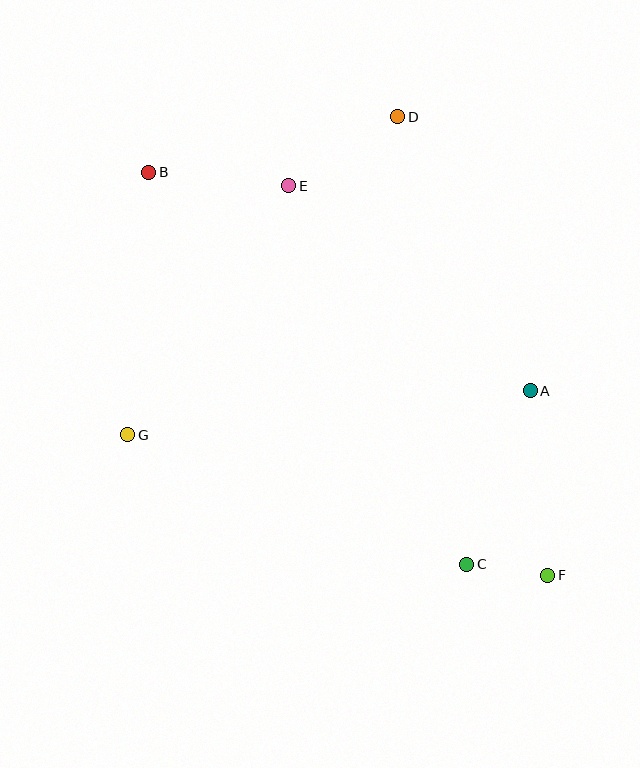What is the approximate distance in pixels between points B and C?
The distance between B and C is approximately 505 pixels.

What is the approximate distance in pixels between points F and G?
The distance between F and G is approximately 443 pixels.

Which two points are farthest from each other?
Points B and F are farthest from each other.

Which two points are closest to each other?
Points C and F are closest to each other.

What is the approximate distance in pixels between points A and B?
The distance between A and B is approximately 440 pixels.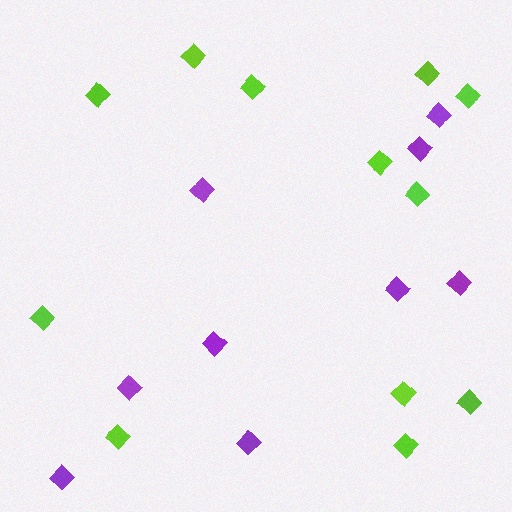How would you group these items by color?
There are 2 groups: one group of purple diamonds (9) and one group of lime diamonds (12).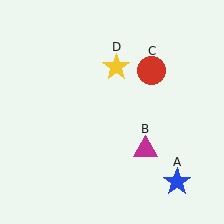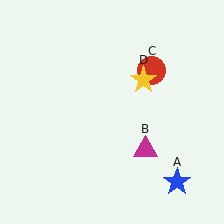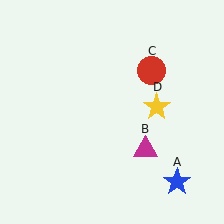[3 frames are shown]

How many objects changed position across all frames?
1 object changed position: yellow star (object D).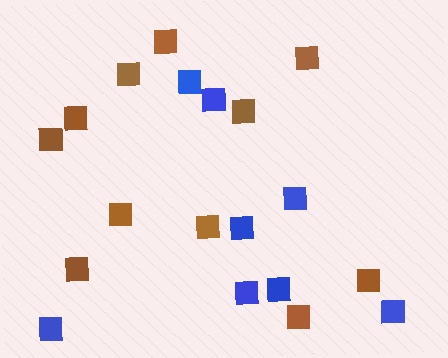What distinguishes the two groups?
There are 2 groups: one group of blue squares (8) and one group of brown squares (11).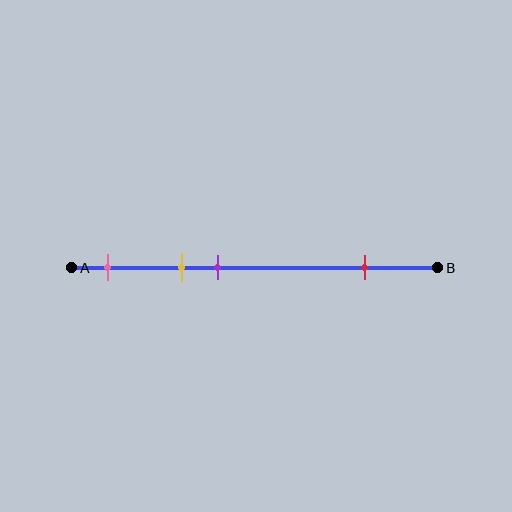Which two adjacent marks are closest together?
The yellow and purple marks are the closest adjacent pair.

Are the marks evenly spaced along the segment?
No, the marks are not evenly spaced.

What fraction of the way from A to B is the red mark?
The red mark is approximately 80% (0.8) of the way from A to B.